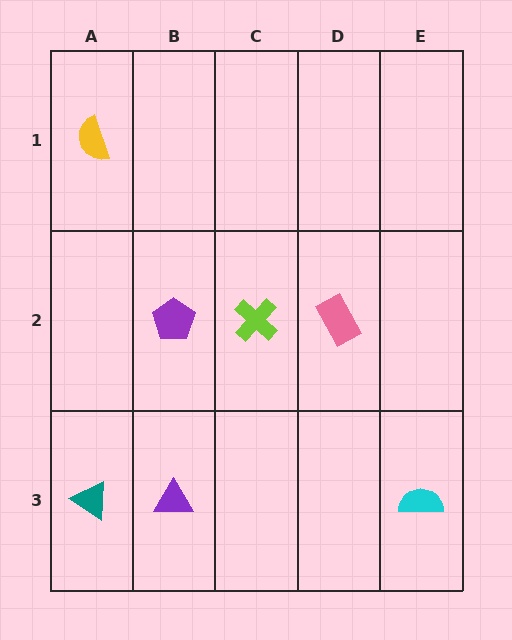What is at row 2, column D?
A pink rectangle.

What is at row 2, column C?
A lime cross.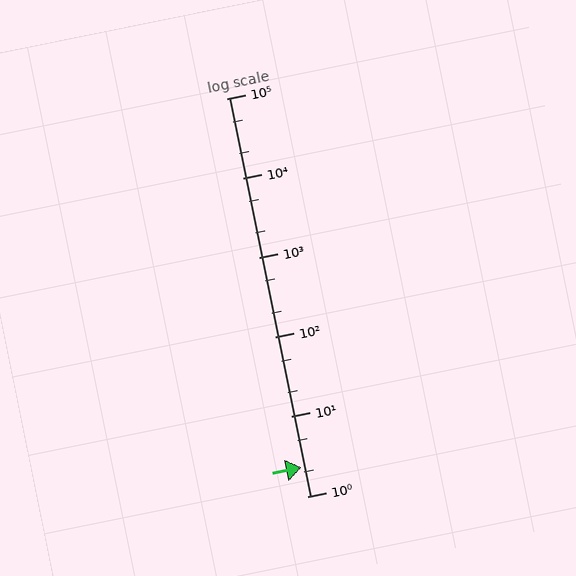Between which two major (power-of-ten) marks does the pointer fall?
The pointer is between 1 and 10.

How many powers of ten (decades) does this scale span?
The scale spans 5 decades, from 1 to 100000.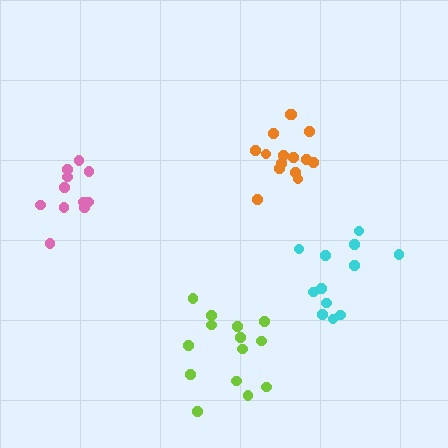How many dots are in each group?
Group 1: 14 dots, Group 2: 15 dots, Group 3: 12 dots, Group 4: 11 dots (52 total).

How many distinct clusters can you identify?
There are 4 distinct clusters.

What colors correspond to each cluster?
The clusters are colored: lime, orange, cyan, pink.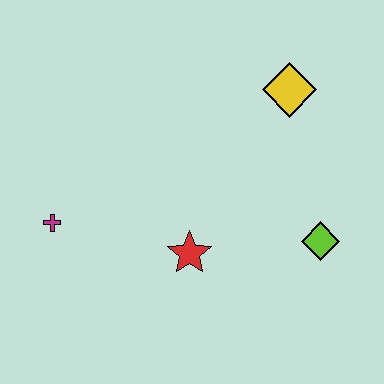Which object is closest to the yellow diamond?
The lime diamond is closest to the yellow diamond.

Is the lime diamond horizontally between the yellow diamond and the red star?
No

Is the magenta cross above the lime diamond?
Yes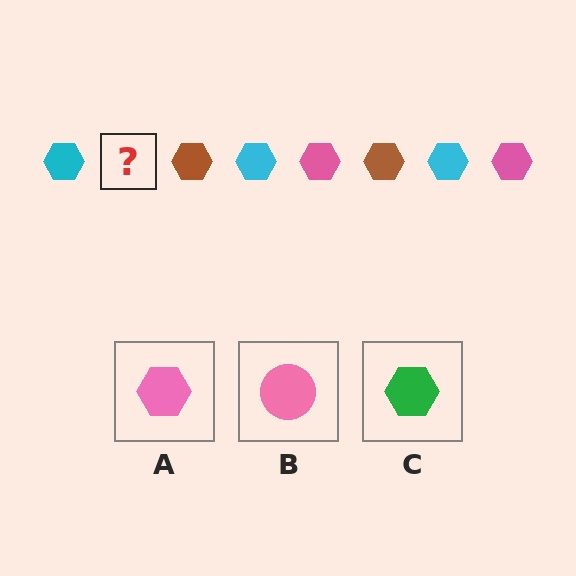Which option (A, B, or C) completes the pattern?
A.